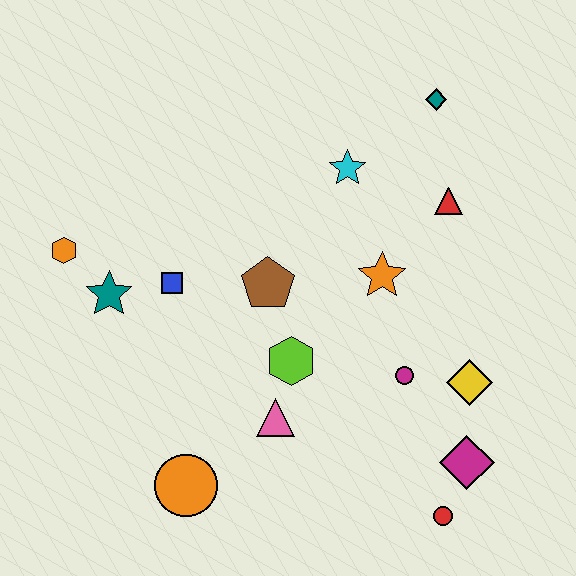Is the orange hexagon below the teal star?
No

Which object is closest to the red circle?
The magenta diamond is closest to the red circle.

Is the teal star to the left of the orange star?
Yes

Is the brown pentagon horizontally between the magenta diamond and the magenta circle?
No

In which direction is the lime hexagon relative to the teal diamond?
The lime hexagon is below the teal diamond.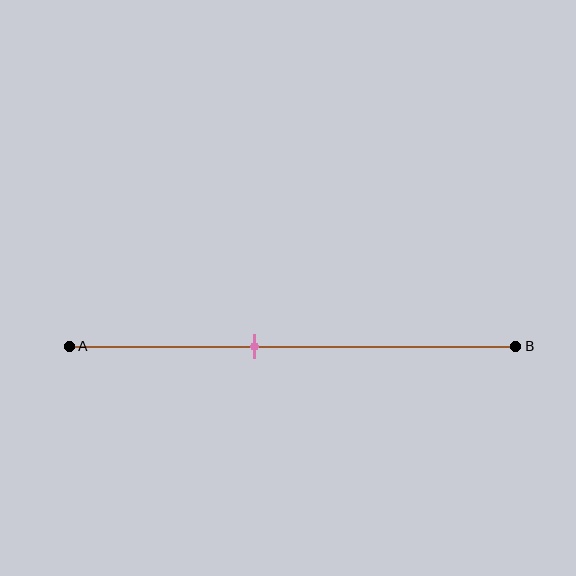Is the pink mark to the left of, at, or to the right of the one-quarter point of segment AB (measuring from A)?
The pink mark is to the right of the one-quarter point of segment AB.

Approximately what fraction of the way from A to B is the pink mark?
The pink mark is approximately 40% of the way from A to B.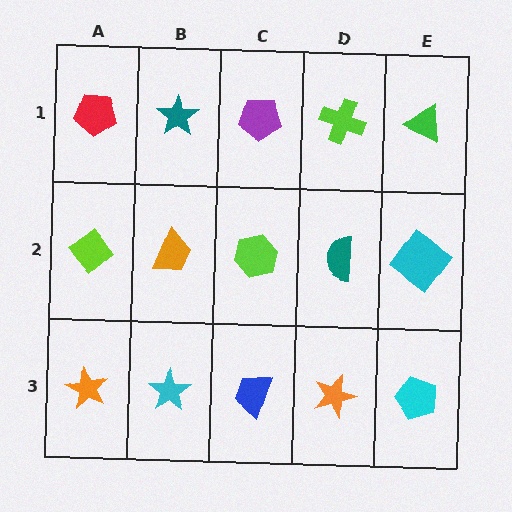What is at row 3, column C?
A blue trapezoid.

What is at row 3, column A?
An orange star.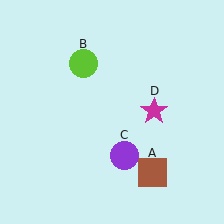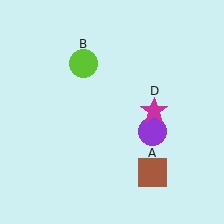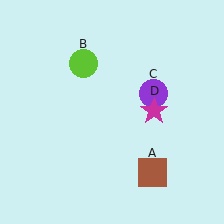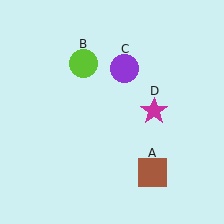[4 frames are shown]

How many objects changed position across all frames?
1 object changed position: purple circle (object C).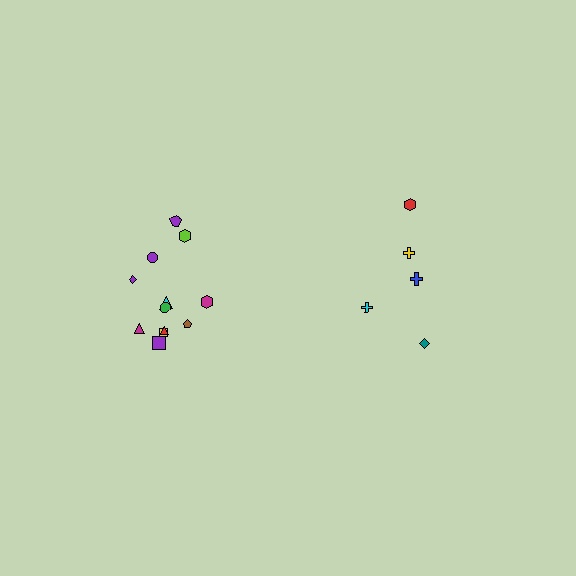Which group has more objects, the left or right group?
The left group.